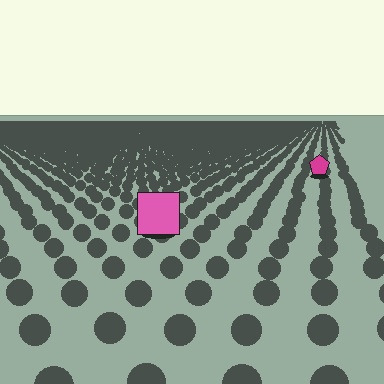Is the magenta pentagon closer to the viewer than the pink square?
No. The pink square is closer — you can tell from the texture gradient: the ground texture is coarser near it.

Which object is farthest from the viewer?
The magenta pentagon is farthest from the viewer. It appears smaller and the ground texture around it is denser.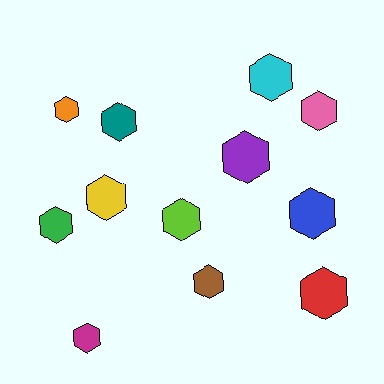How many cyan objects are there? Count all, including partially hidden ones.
There is 1 cyan object.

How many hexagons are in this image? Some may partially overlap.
There are 12 hexagons.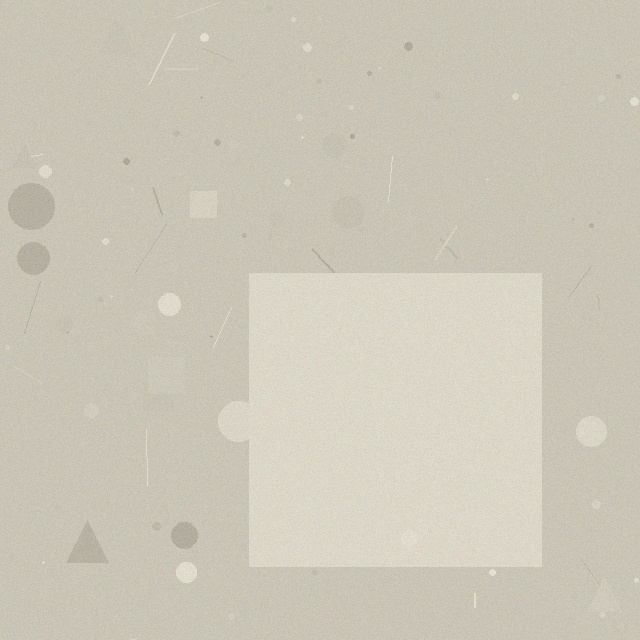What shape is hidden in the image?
A square is hidden in the image.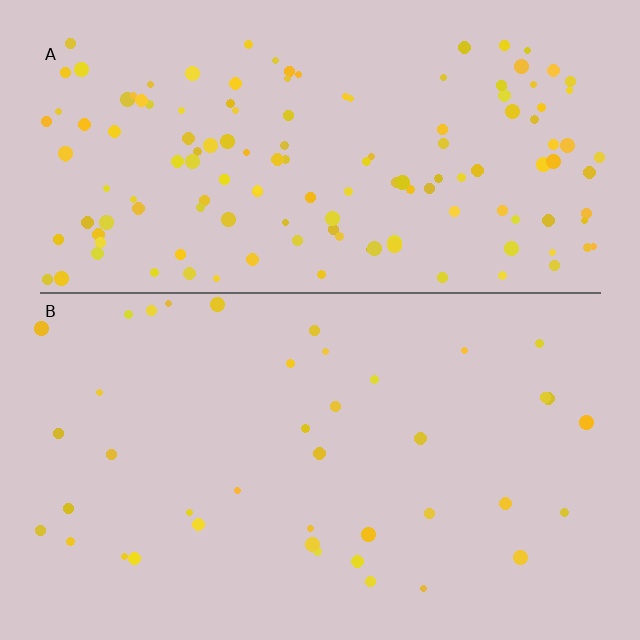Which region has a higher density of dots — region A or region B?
A (the top).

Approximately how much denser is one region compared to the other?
Approximately 3.5× — region A over region B.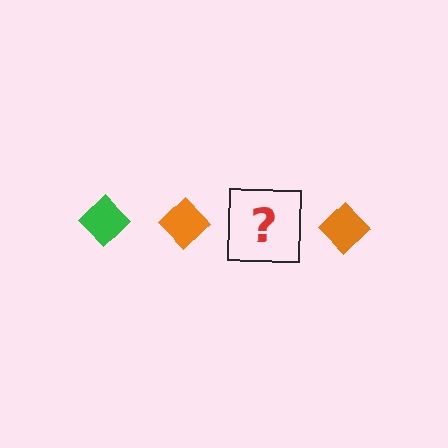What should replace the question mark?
The question mark should be replaced with a green diamond.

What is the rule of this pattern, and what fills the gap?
The rule is that the pattern cycles through green, orange diamonds. The gap should be filled with a green diamond.